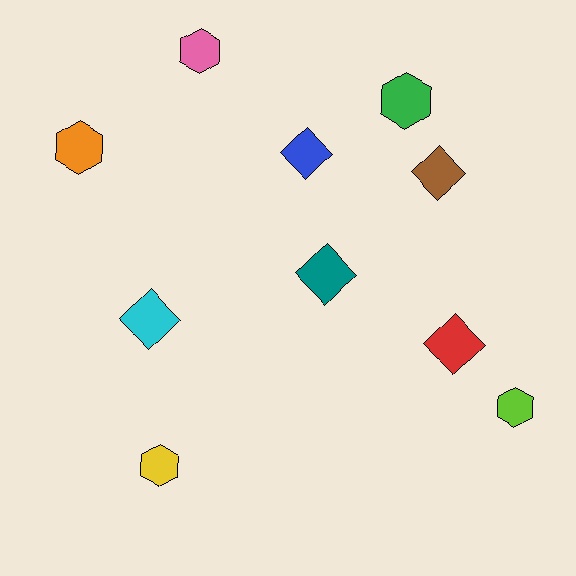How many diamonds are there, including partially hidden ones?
There are 5 diamonds.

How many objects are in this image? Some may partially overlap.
There are 10 objects.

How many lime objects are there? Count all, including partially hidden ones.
There is 1 lime object.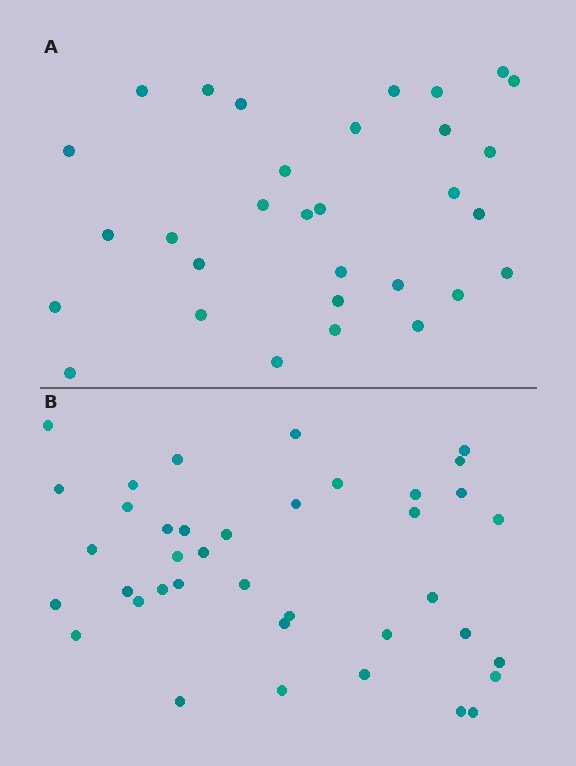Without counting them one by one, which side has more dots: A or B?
Region B (the bottom region) has more dots.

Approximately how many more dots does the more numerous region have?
Region B has roughly 8 or so more dots than region A.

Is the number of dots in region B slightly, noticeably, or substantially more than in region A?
Region B has noticeably more, but not dramatically so. The ratio is roughly 1.3 to 1.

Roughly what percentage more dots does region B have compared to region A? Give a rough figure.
About 25% more.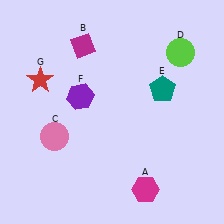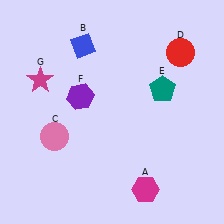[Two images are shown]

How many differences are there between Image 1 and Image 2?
There are 3 differences between the two images.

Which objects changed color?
B changed from magenta to blue. D changed from lime to red. G changed from red to magenta.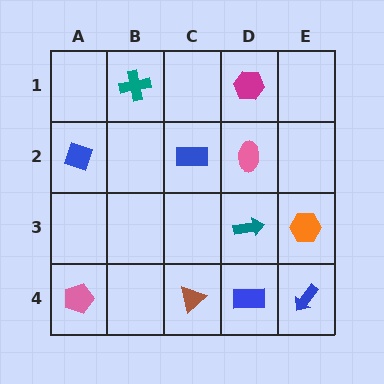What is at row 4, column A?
A pink pentagon.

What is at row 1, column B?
A teal cross.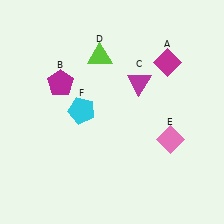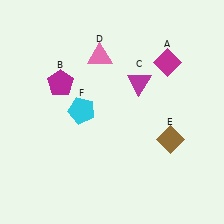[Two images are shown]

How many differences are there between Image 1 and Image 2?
There are 2 differences between the two images.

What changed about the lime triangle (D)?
In Image 1, D is lime. In Image 2, it changed to pink.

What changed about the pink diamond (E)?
In Image 1, E is pink. In Image 2, it changed to brown.